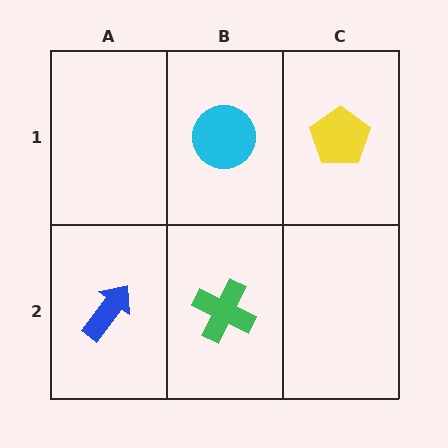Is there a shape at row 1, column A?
No, that cell is empty.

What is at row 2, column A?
A blue arrow.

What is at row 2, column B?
A green cross.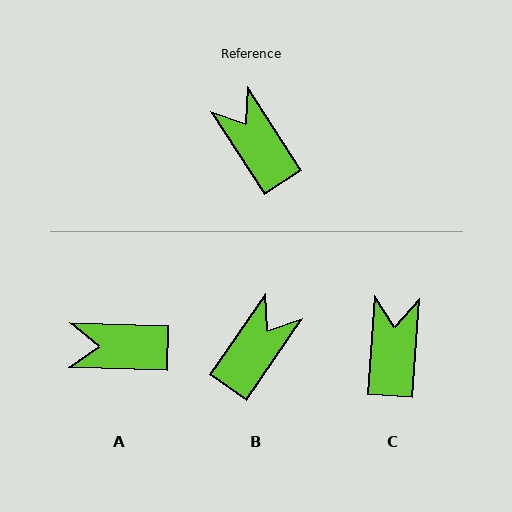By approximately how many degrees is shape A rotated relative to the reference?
Approximately 55 degrees counter-clockwise.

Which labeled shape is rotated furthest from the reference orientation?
B, about 67 degrees away.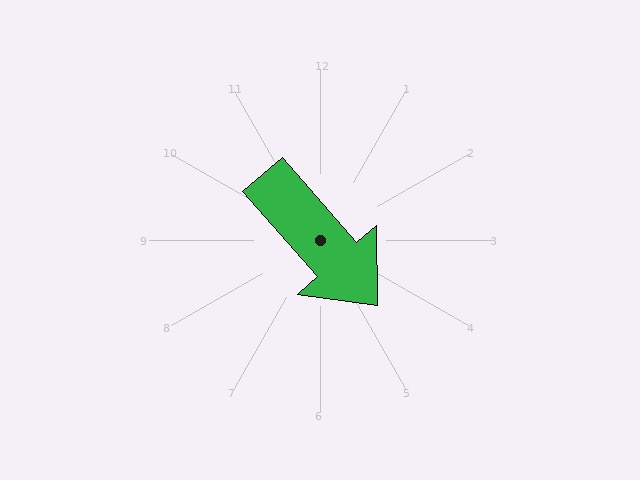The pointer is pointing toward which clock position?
Roughly 5 o'clock.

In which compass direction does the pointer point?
Southeast.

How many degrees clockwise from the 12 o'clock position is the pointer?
Approximately 139 degrees.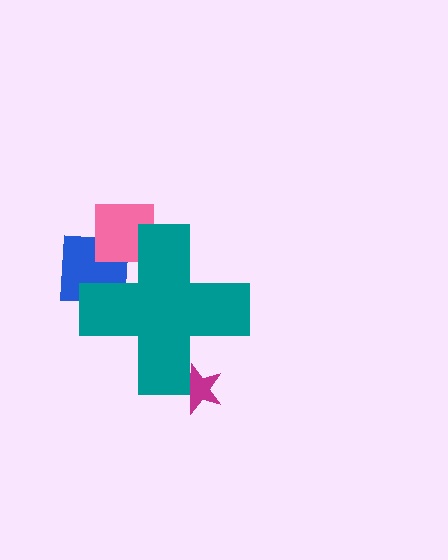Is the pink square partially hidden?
Yes, the pink square is partially hidden behind the teal cross.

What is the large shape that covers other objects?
A teal cross.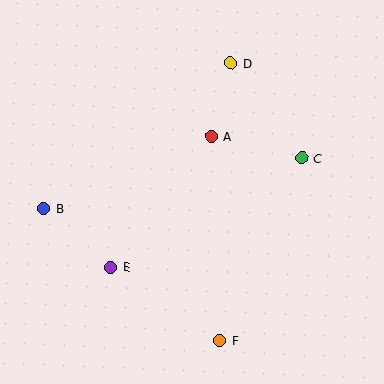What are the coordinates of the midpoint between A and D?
The midpoint between A and D is at (221, 100).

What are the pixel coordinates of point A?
Point A is at (211, 137).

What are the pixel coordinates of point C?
Point C is at (302, 158).